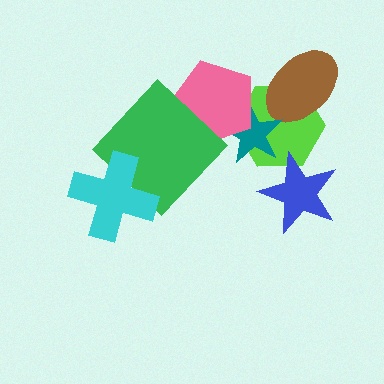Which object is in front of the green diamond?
The cyan cross is in front of the green diamond.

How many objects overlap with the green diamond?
2 objects overlap with the green diamond.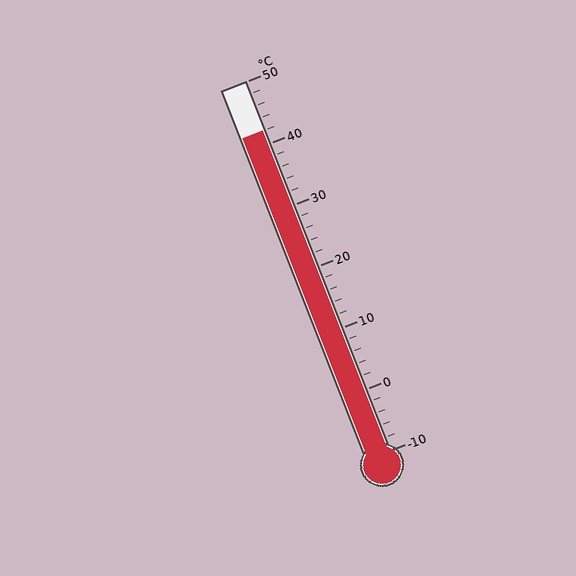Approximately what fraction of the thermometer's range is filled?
The thermometer is filled to approximately 85% of its range.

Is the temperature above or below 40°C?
The temperature is above 40°C.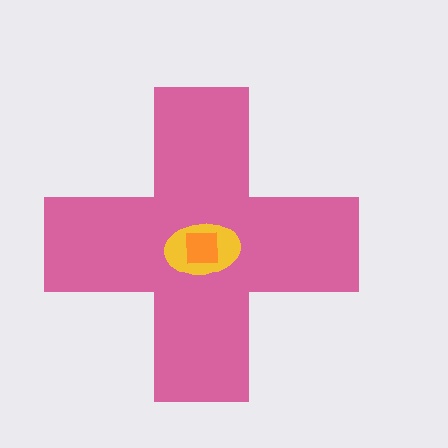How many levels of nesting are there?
3.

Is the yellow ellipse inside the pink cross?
Yes.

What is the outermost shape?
The pink cross.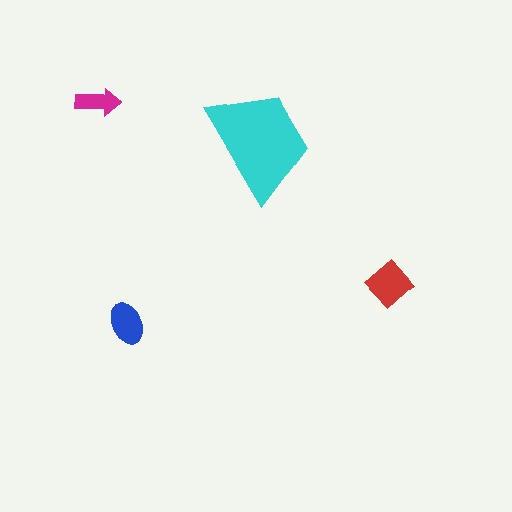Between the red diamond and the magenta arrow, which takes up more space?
The red diamond.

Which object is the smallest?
The magenta arrow.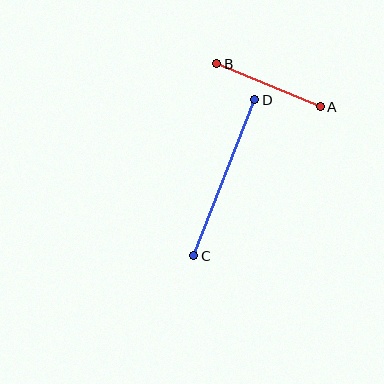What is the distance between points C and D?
The distance is approximately 167 pixels.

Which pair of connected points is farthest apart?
Points C and D are farthest apart.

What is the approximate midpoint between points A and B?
The midpoint is at approximately (268, 85) pixels.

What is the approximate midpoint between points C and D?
The midpoint is at approximately (224, 178) pixels.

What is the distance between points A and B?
The distance is approximately 112 pixels.